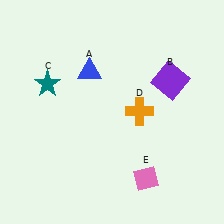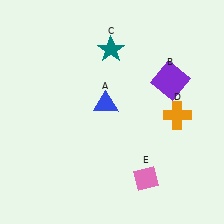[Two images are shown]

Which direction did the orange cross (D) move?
The orange cross (D) moved right.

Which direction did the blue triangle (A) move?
The blue triangle (A) moved down.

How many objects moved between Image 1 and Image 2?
3 objects moved between the two images.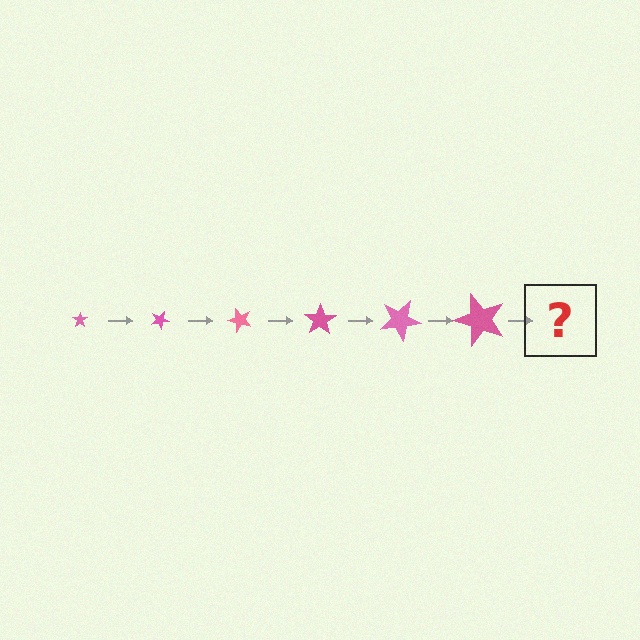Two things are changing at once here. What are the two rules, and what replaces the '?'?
The two rules are that the star grows larger each step and it rotates 25 degrees each step. The '?' should be a star, larger than the previous one and rotated 150 degrees from the start.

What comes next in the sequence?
The next element should be a star, larger than the previous one and rotated 150 degrees from the start.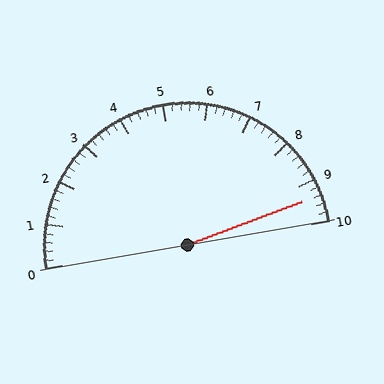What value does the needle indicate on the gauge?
The needle indicates approximately 9.4.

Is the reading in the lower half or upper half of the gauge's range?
The reading is in the upper half of the range (0 to 10).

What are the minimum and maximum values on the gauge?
The gauge ranges from 0 to 10.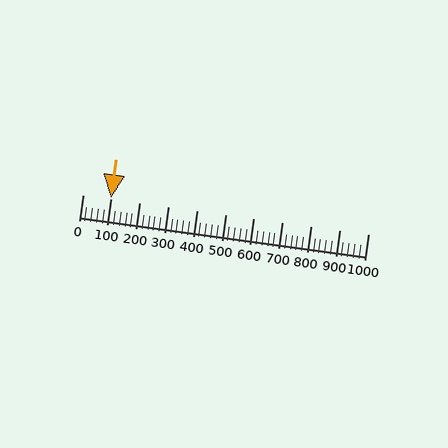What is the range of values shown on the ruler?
The ruler shows values from 0 to 1000.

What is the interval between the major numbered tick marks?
The major tick marks are spaced 100 units apart.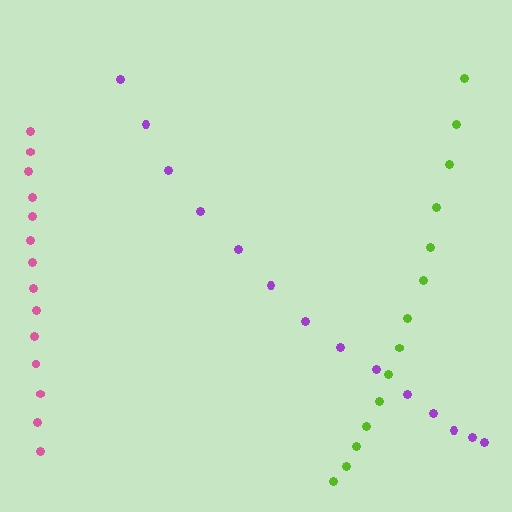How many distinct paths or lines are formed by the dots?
There are 3 distinct paths.